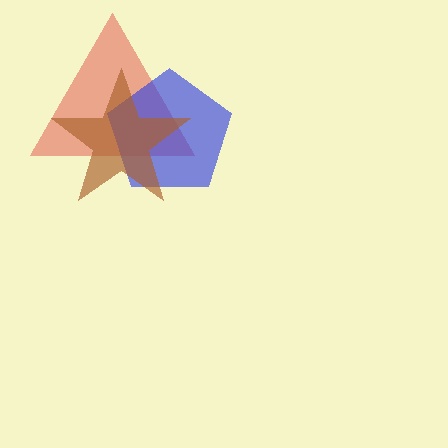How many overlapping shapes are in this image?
There are 3 overlapping shapes in the image.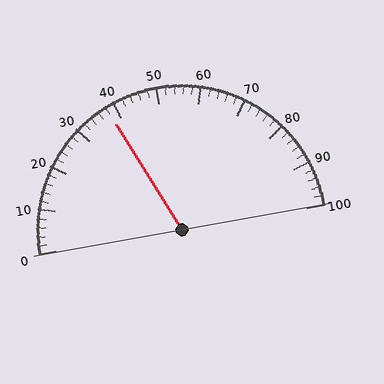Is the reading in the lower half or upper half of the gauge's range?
The reading is in the lower half of the range (0 to 100).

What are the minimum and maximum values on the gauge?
The gauge ranges from 0 to 100.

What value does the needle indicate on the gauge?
The needle indicates approximately 38.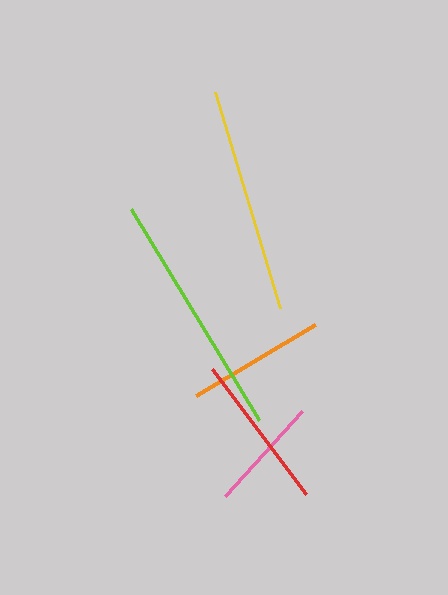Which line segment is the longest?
The lime line is the longest at approximately 247 pixels.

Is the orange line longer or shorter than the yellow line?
The yellow line is longer than the orange line.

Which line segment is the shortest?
The pink line is the shortest at approximately 115 pixels.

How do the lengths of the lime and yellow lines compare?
The lime and yellow lines are approximately the same length.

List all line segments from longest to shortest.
From longest to shortest: lime, yellow, red, orange, pink.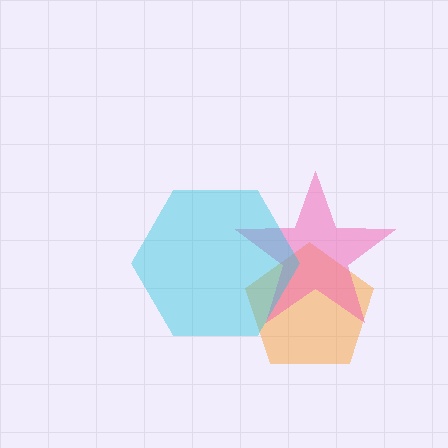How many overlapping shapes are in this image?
There are 3 overlapping shapes in the image.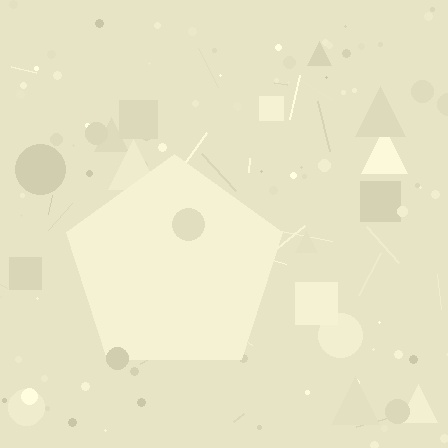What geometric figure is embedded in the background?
A pentagon is embedded in the background.